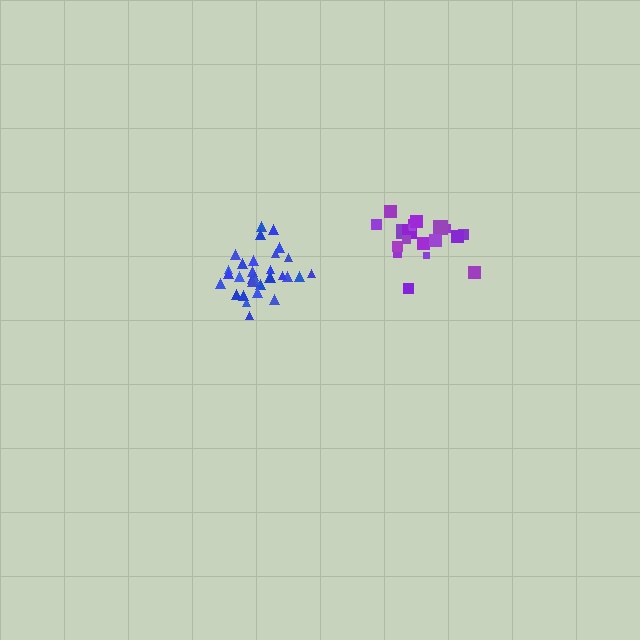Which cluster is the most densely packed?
Blue.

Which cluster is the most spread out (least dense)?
Purple.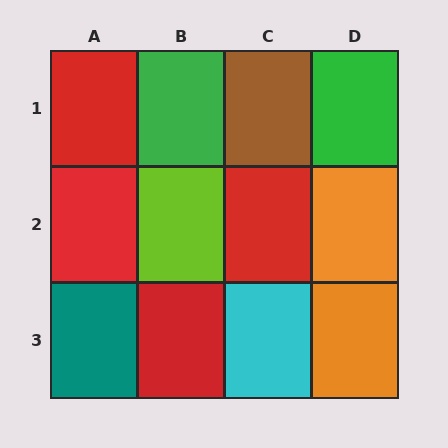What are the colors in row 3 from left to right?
Teal, red, cyan, orange.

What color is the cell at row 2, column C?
Red.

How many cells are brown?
1 cell is brown.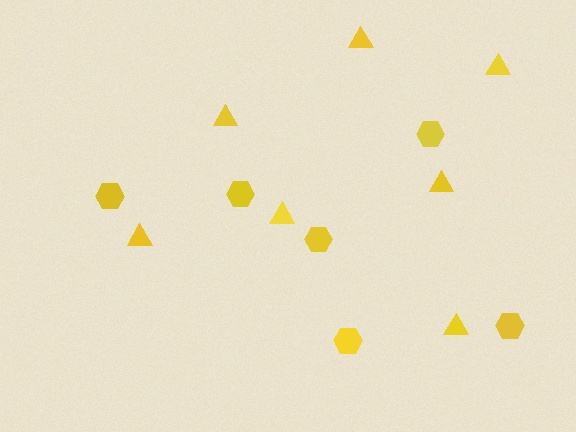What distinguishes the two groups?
There are 2 groups: one group of triangles (7) and one group of hexagons (6).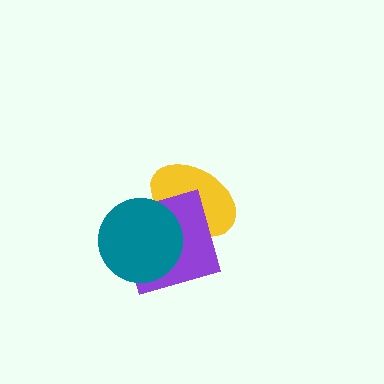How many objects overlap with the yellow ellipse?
2 objects overlap with the yellow ellipse.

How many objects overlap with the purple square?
2 objects overlap with the purple square.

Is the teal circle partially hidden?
No, no other shape covers it.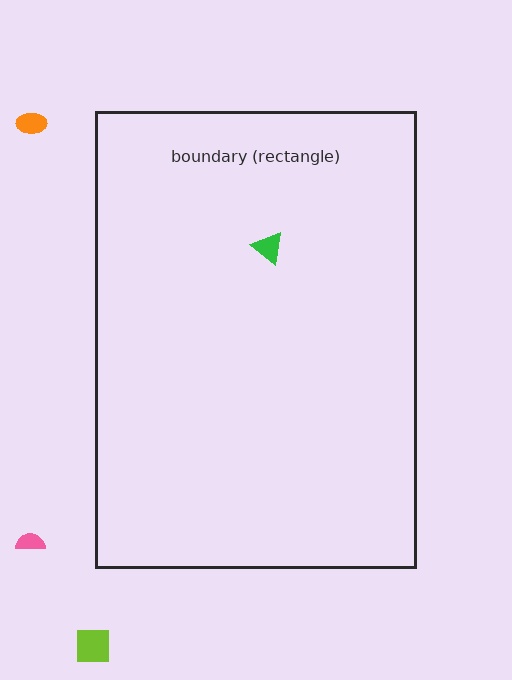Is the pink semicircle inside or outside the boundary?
Outside.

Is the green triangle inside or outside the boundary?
Inside.